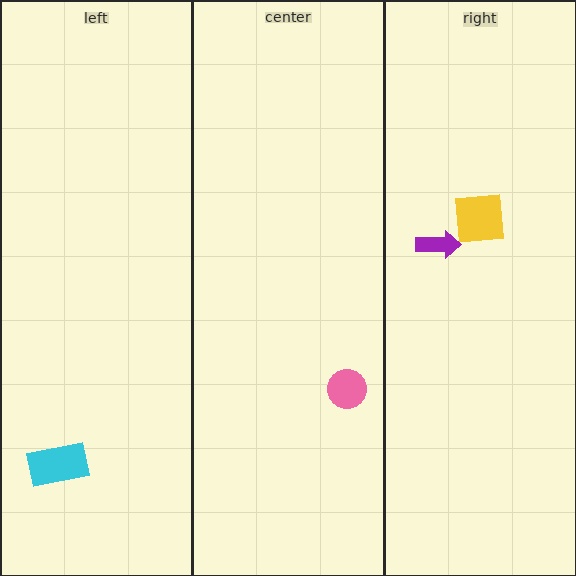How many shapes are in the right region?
2.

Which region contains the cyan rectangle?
The left region.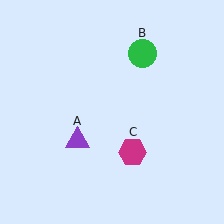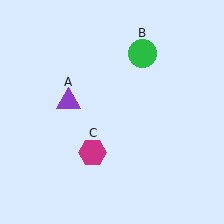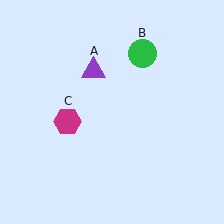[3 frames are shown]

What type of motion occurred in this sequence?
The purple triangle (object A), magenta hexagon (object C) rotated clockwise around the center of the scene.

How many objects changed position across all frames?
2 objects changed position: purple triangle (object A), magenta hexagon (object C).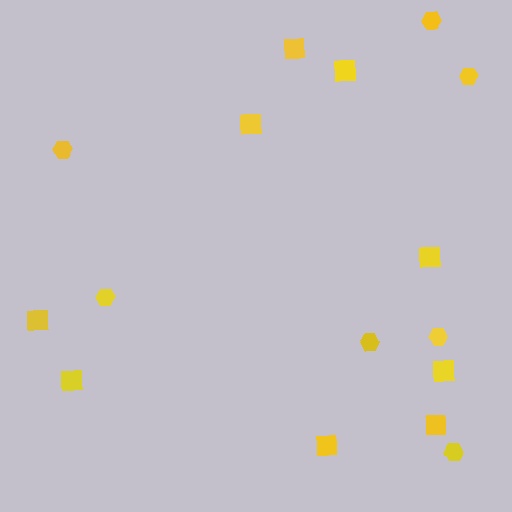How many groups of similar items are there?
There are 2 groups: one group of hexagons (7) and one group of squares (9).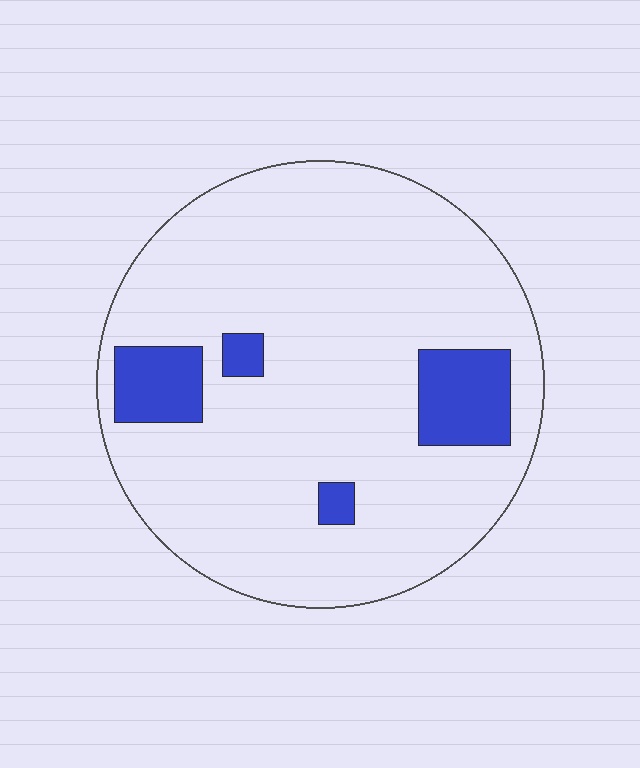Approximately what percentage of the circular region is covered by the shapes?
Approximately 10%.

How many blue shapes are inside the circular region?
4.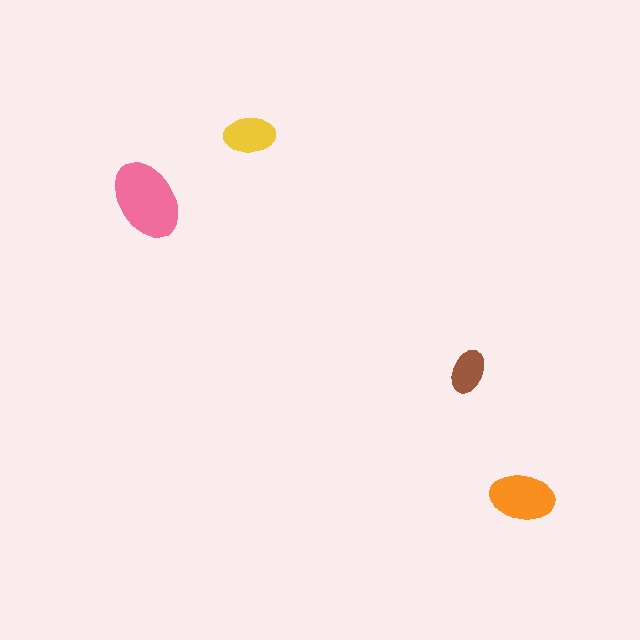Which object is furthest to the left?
The pink ellipse is leftmost.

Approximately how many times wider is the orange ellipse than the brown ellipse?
About 1.5 times wider.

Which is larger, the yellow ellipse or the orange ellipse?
The orange one.